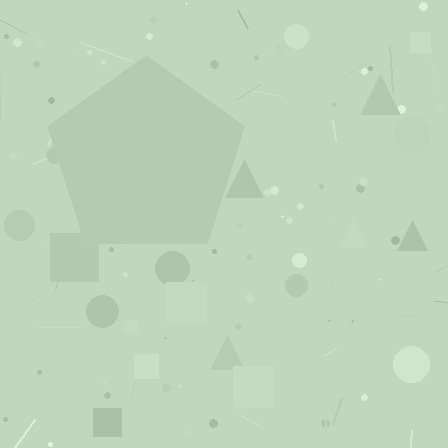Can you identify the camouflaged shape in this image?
The camouflaged shape is a pentagon.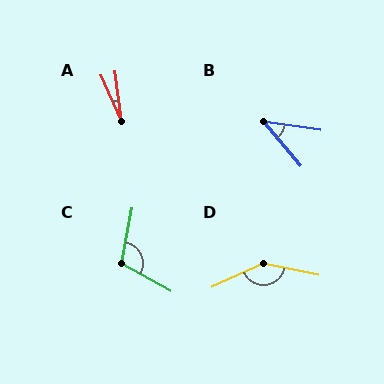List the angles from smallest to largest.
A (16°), B (42°), C (108°), D (143°).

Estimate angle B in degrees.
Approximately 42 degrees.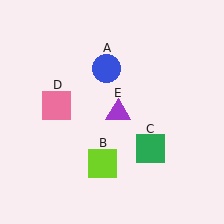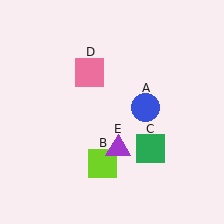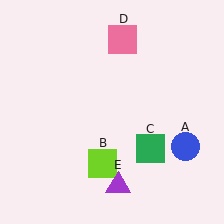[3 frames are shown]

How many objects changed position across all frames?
3 objects changed position: blue circle (object A), pink square (object D), purple triangle (object E).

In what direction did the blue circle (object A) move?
The blue circle (object A) moved down and to the right.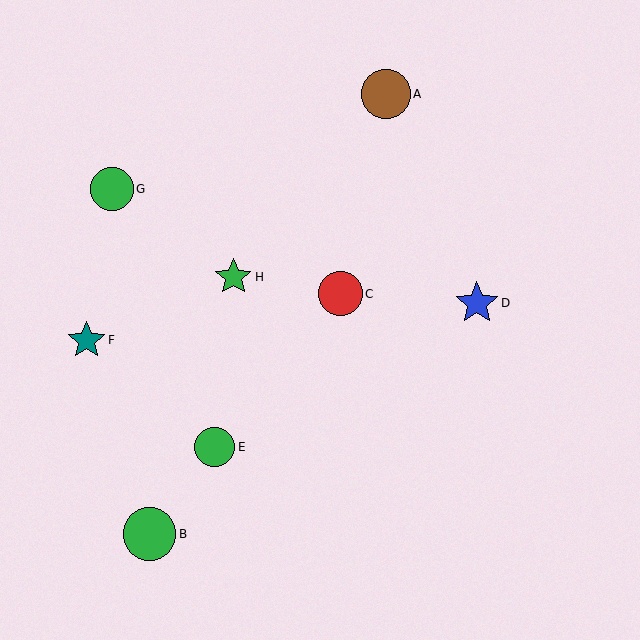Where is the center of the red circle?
The center of the red circle is at (341, 294).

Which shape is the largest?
The green circle (labeled B) is the largest.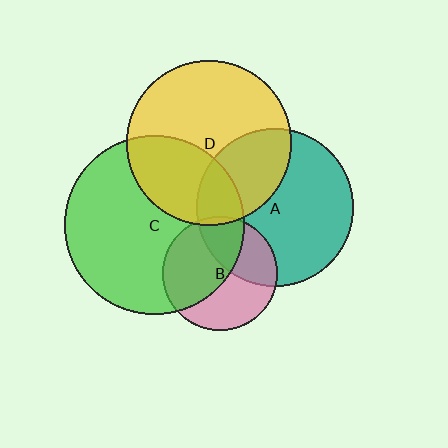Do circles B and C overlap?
Yes.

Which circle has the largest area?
Circle C (green).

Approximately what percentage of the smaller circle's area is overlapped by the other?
Approximately 50%.